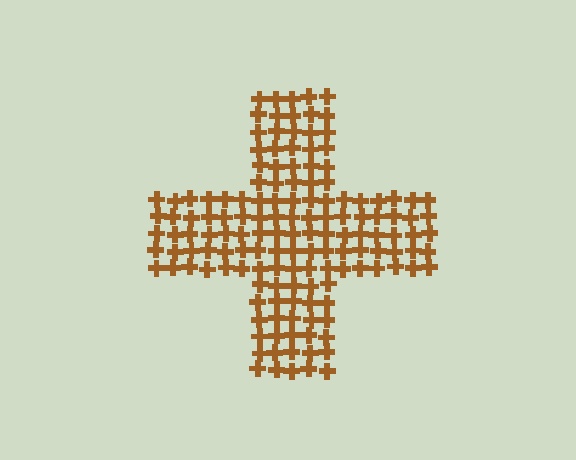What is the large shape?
The large shape is a cross.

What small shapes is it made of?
It is made of small crosses.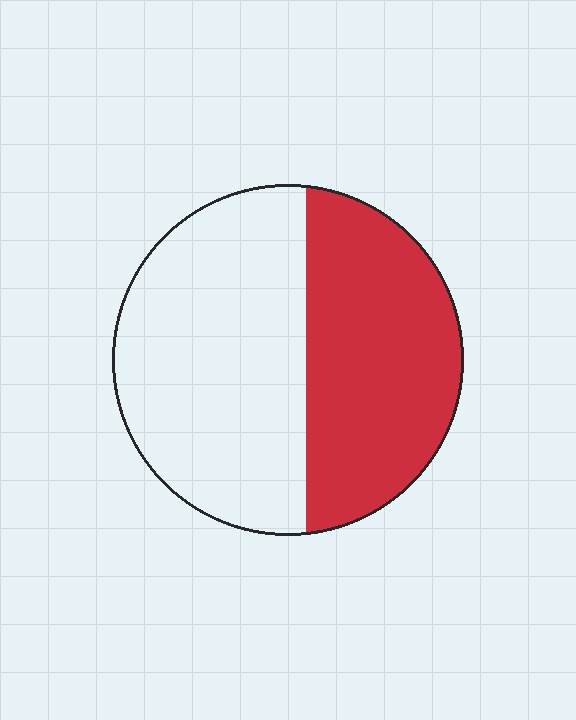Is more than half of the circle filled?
No.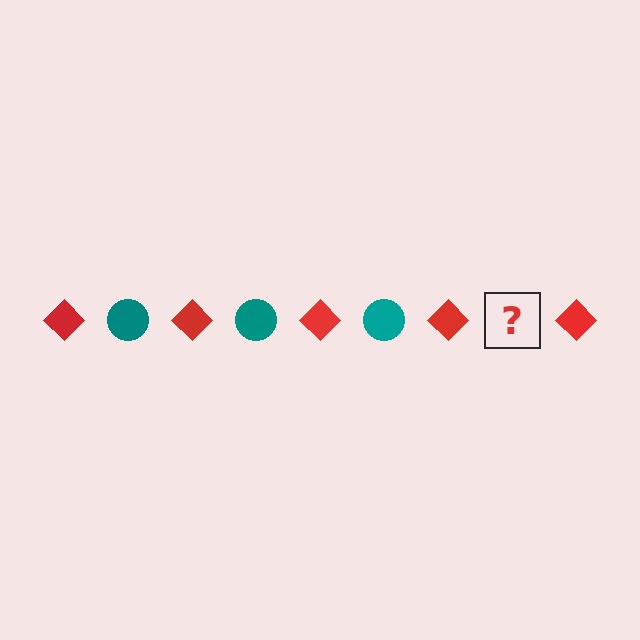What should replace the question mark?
The question mark should be replaced with a teal circle.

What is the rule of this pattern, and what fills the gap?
The rule is that the pattern alternates between red diamond and teal circle. The gap should be filled with a teal circle.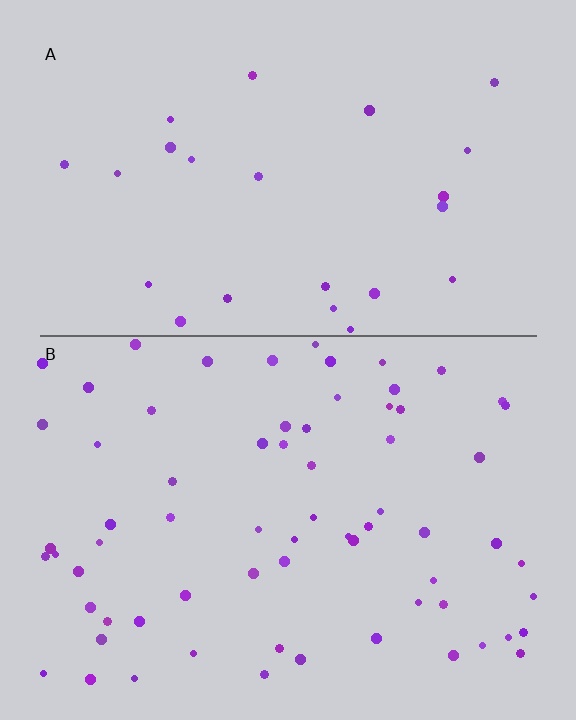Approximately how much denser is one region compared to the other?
Approximately 2.9× — region B over region A.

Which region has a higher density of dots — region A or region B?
B (the bottom).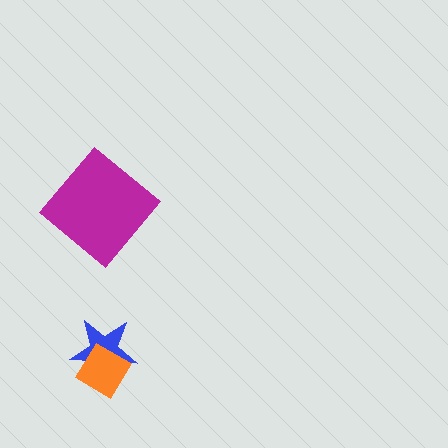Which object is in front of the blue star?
The orange diamond is in front of the blue star.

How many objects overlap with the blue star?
1 object overlaps with the blue star.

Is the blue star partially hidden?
Yes, it is partially covered by another shape.